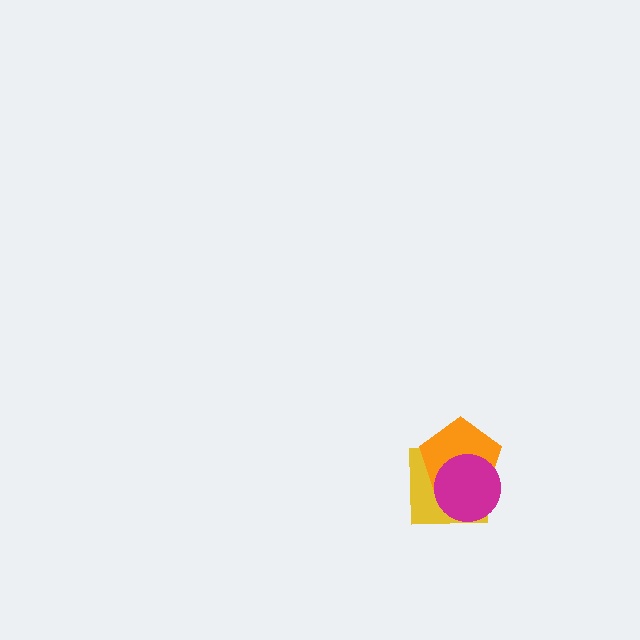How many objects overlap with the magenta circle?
2 objects overlap with the magenta circle.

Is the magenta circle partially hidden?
No, no other shape covers it.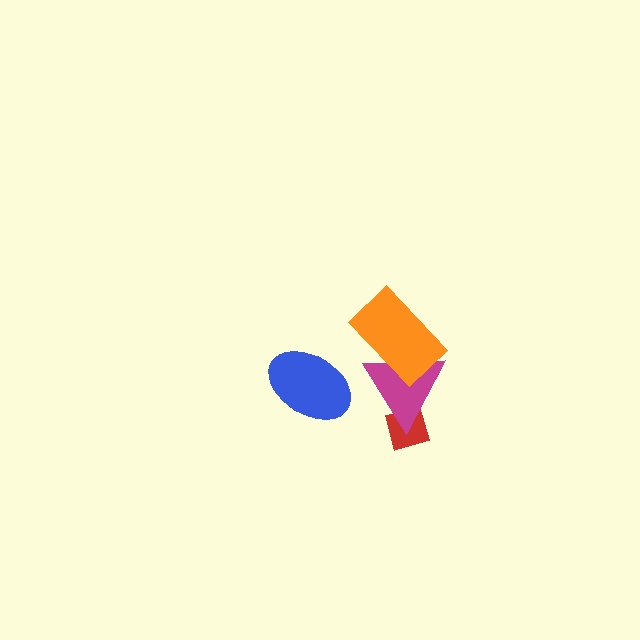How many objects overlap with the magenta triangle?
2 objects overlap with the magenta triangle.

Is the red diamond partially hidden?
Yes, it is partially covered by another shape.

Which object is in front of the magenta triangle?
The orange rectangle is in front of the magenta triangle.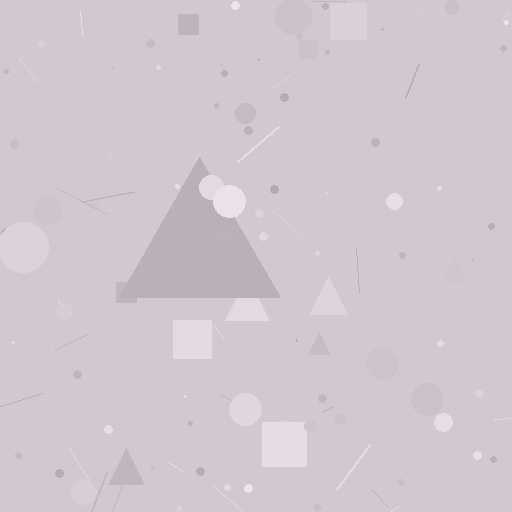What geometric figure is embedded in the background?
A triangle is embedded in the background.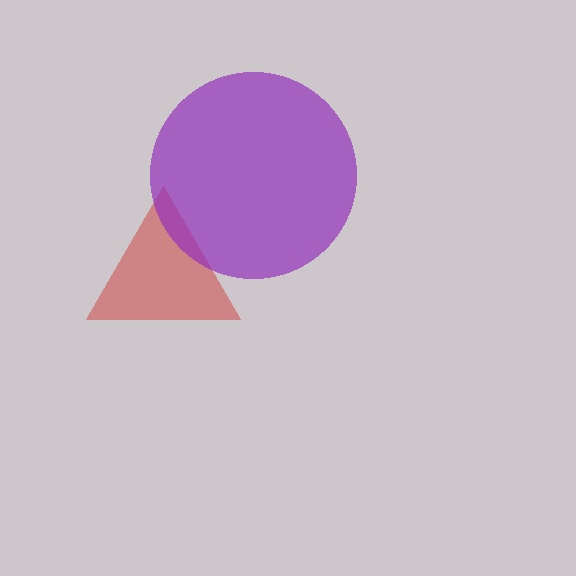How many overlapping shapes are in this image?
There are 2 overlapping shapes in the image.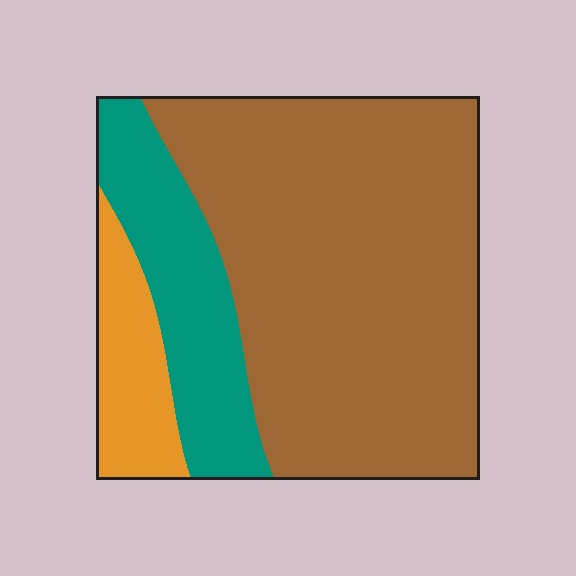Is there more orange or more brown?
Brown.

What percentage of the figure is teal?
Teal takes up about one fifth (1/5) of the figure.